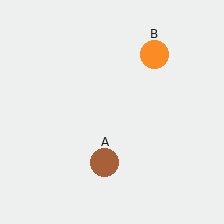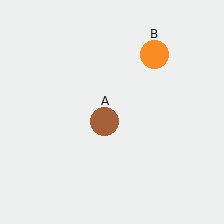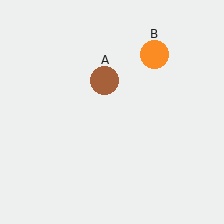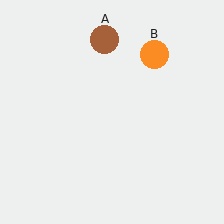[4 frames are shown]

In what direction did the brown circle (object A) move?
The brown circle (object A) moved up.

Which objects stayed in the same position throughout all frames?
Orange circle (object B) remained stationary.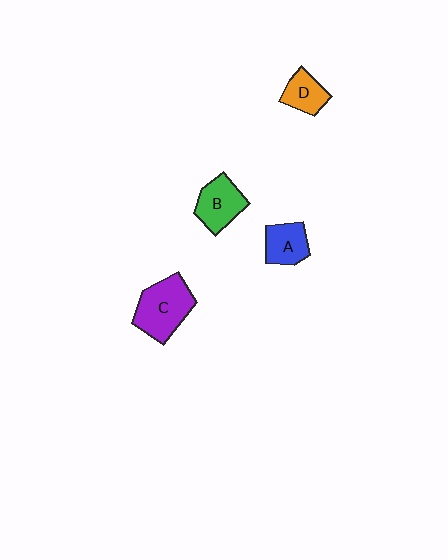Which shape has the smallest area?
Shape D (orange).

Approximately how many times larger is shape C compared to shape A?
Approximately 1.7 times.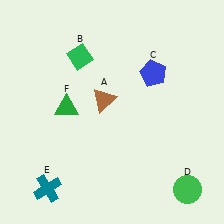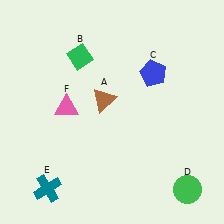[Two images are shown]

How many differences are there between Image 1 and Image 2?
There is 1 difference between the two images.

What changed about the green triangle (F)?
In Image 1, F is green. In Image 2, it changed to pink.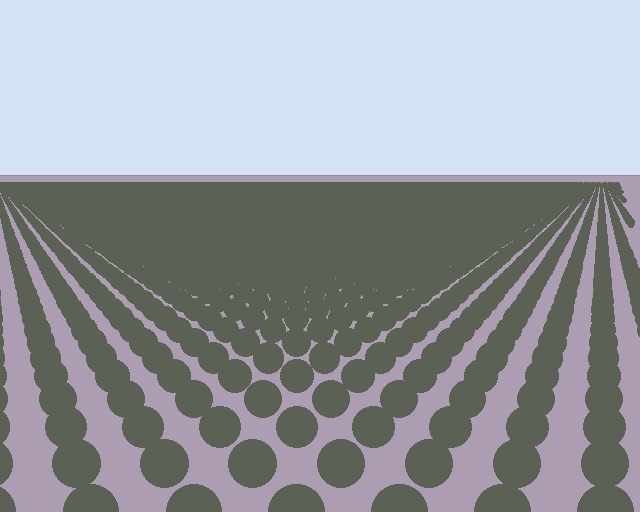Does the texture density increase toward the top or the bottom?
Density increases toward the top.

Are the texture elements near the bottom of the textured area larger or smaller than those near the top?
Larger. Near the bottom, elements are closer to the viewer and appear at a bigger on-screen size.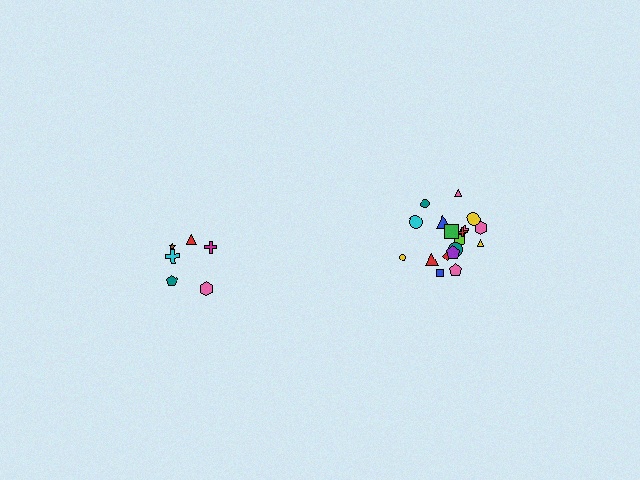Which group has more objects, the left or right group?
The right group.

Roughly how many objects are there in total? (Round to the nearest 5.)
Roughly 25 objects in total.